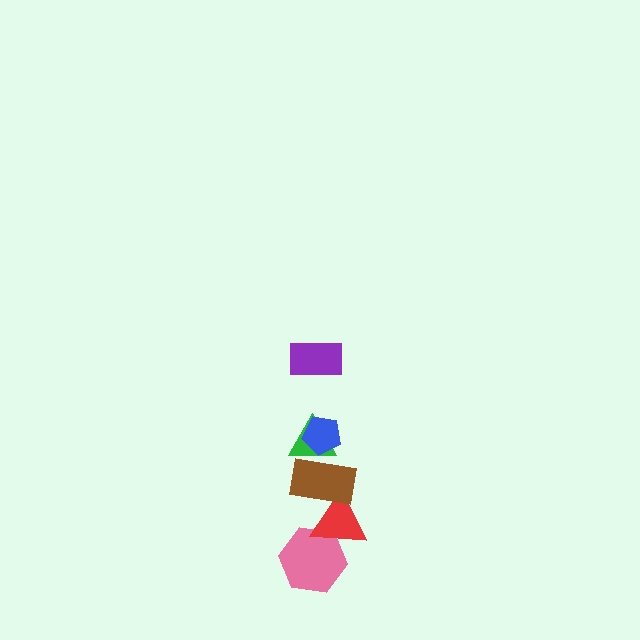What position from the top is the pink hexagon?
The pink hexagon is 6th from the top.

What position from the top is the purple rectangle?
The purple rectangle is 1st from the top.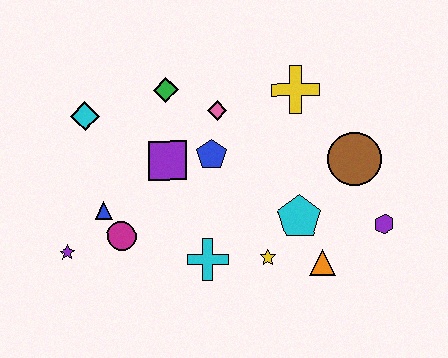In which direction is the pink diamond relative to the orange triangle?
The pink diamond is above the orange triangle.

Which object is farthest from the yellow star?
The cyan diamond is farthest from the yellow star.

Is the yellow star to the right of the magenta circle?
Yes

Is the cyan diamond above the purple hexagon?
Yes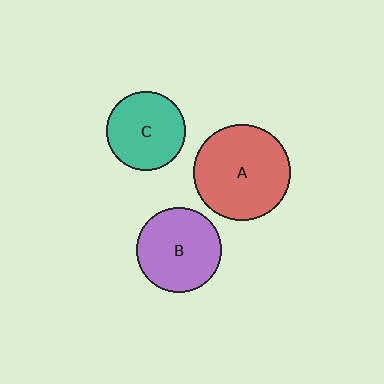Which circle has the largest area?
Circle A (red).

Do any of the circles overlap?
No, none of the circles overlap.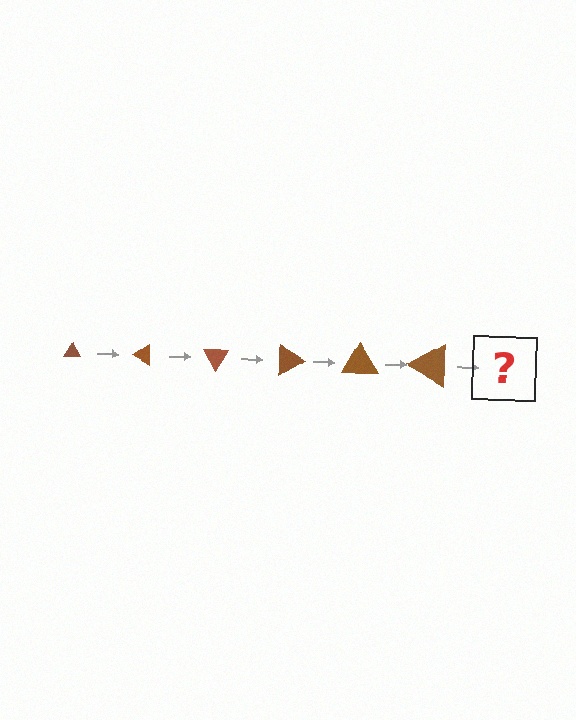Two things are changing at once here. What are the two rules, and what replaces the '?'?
The two rules are that the triangle grows larger each step and it rotates 30 degrees each step. The '?' should be a triangle, larger than the previous one and rotated 180 degrees from the start.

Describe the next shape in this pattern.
It should be a triangle, larger than the previous one and rotated 180 degrees from the start.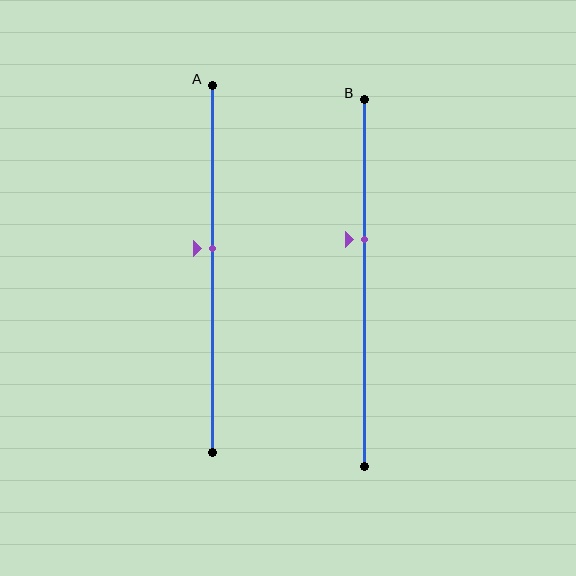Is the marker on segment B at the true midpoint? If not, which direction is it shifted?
No, the marker on segment B is shifted upward by about 12% of the segment length.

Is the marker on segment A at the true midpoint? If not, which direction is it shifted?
No, the marker on segment A is shifted upward by about 6% of the segment length.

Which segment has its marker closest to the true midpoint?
Segment A has its marker closest to the true midpoint.